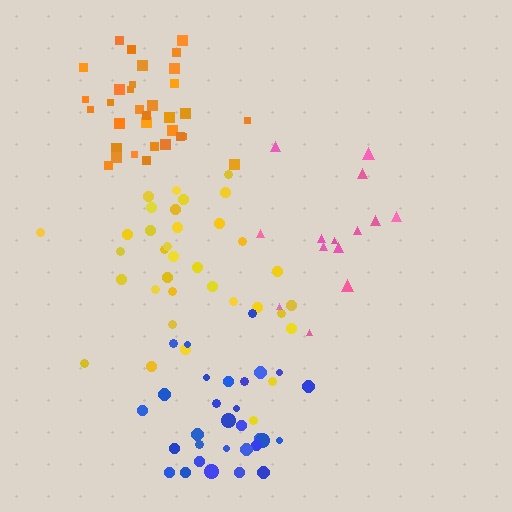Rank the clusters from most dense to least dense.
orange, blue, pink, yellow.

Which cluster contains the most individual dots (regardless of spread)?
Yellow (35).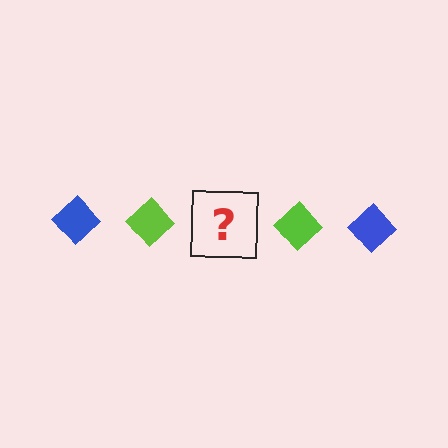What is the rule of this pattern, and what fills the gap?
The rule is that the pattern cycles through blue, lime diamonds. The gap should be filled with a blue diamond.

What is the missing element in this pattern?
The missing element is a blue diamond.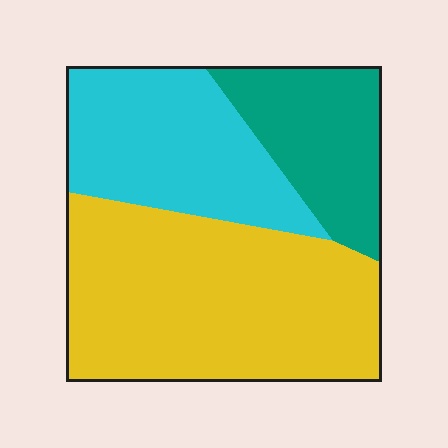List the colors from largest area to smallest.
From largest to smallest: yellow, cyan, teal.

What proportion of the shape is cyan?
Cyan takes up about one quarter (1/4) of the shape.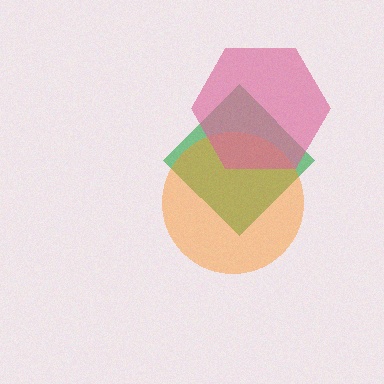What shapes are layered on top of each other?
The layered shapes are: a green diamond, an orange circle, a pink hexagon.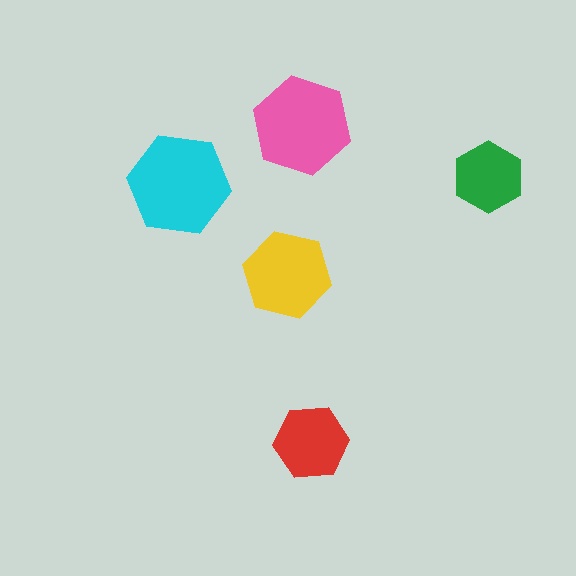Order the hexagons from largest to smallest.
the cyan one, the pink one, the yellow one, the red one, the green one.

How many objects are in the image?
There are 5 objects in the image.